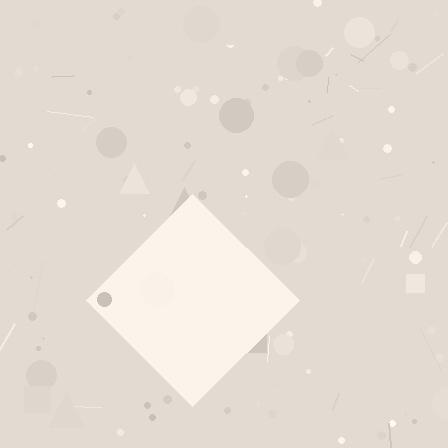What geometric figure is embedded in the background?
A diamond is embedded in the background.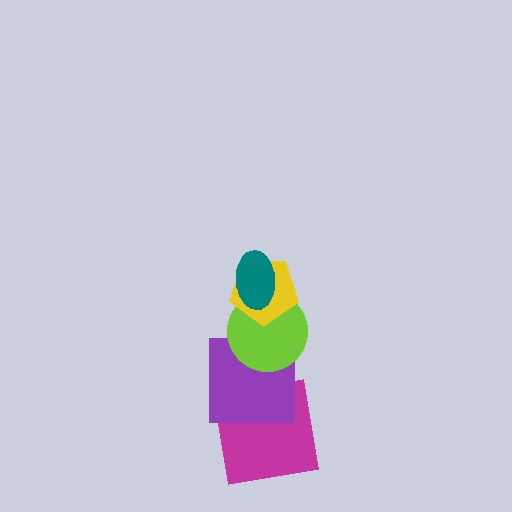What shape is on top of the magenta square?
The purple square is on top of the magenta square.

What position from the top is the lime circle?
The lime circle is 3rd from the top.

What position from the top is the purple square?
The purple square is 4th from the top.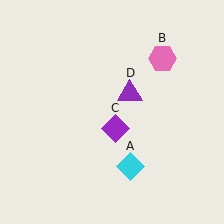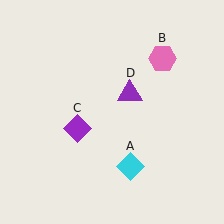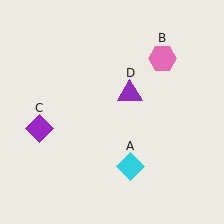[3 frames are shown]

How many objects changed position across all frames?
1 object changed position: purple diamond (object C).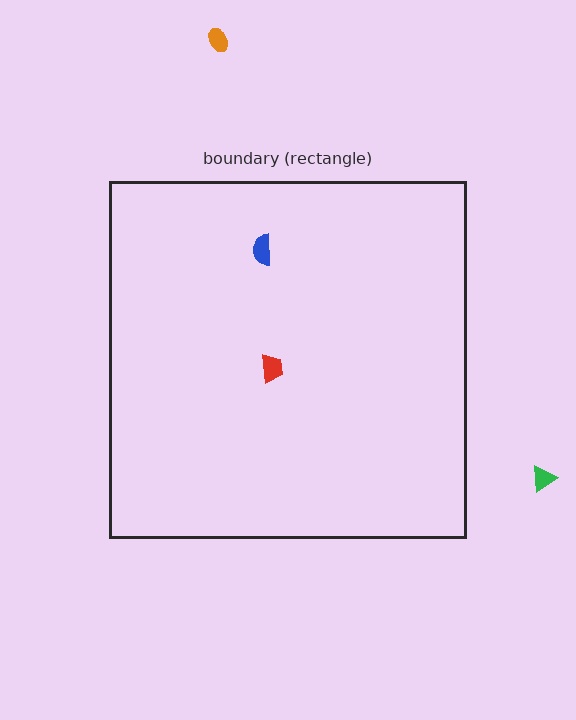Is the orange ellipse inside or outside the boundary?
Outside.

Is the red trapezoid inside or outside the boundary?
Inside.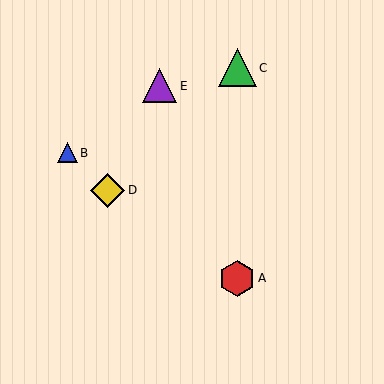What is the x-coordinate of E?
Object E is at x≈159.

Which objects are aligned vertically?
Objects A, C are aligned vertically.